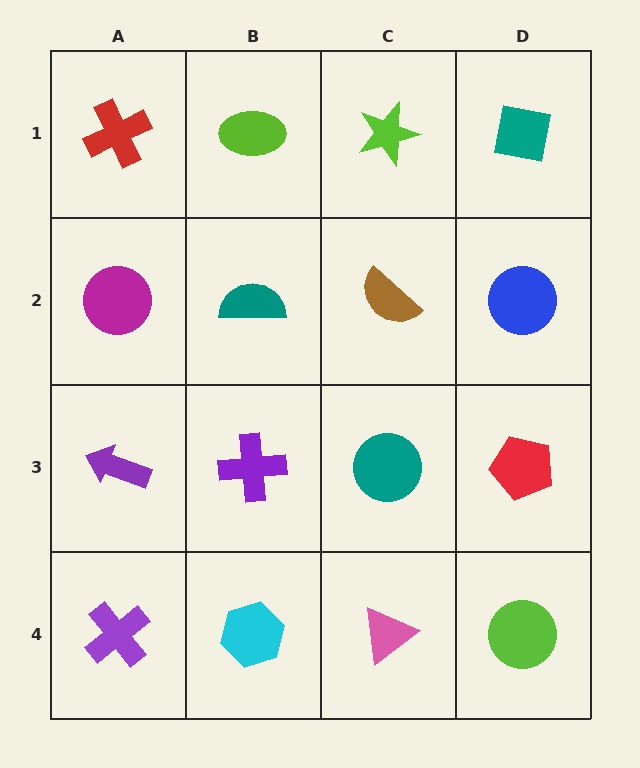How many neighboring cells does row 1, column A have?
2.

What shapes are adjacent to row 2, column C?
A lime star (row 1, column C), a teal circle (row 3, column C), a teal semicircle (row 2, column B), a blue circle (row 2, column D).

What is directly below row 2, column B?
A purple cross.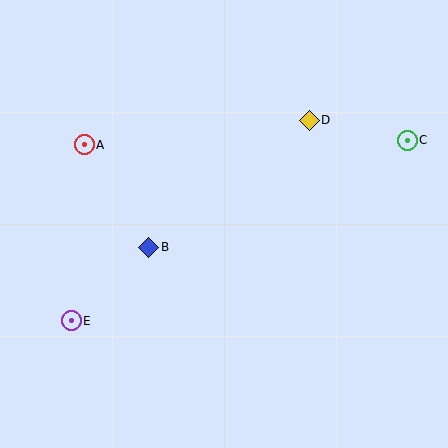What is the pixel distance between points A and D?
The distance between A and D is 226 pixels.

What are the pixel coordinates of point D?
Point D is at (309, 120).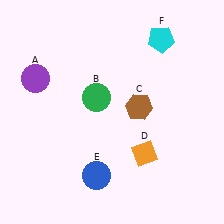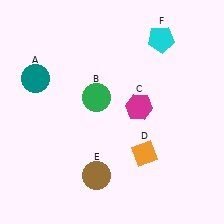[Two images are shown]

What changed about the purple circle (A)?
In Image 1, A is purple. In Image 2, it changed to teal.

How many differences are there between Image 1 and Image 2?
There are 3 differences between the two images.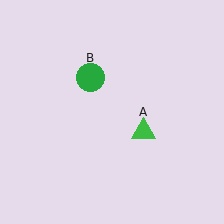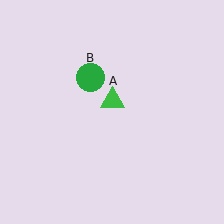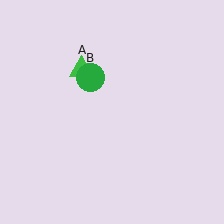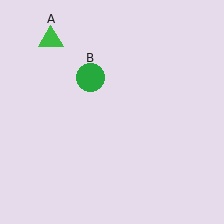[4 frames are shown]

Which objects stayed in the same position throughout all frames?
Green circle (object B) remained stationary.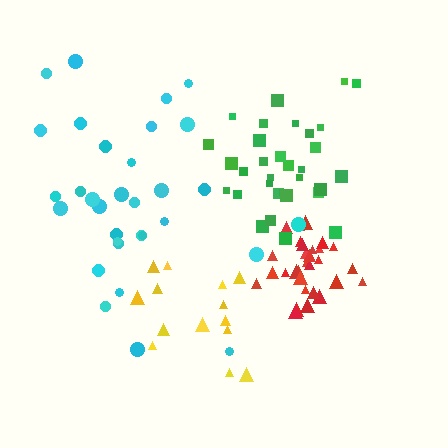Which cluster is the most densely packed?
Red.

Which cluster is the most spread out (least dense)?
Cyan.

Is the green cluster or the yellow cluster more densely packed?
Green.